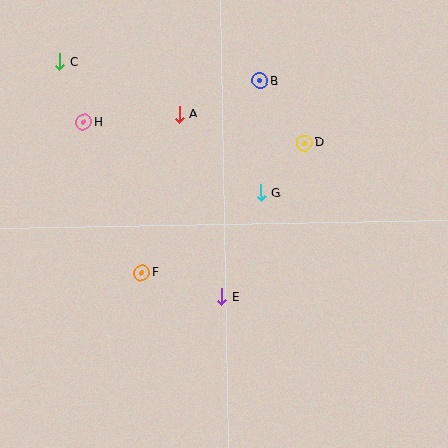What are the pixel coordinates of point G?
Point G is at (261, 193).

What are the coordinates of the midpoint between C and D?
The midpoint between C and D is at (182, 102).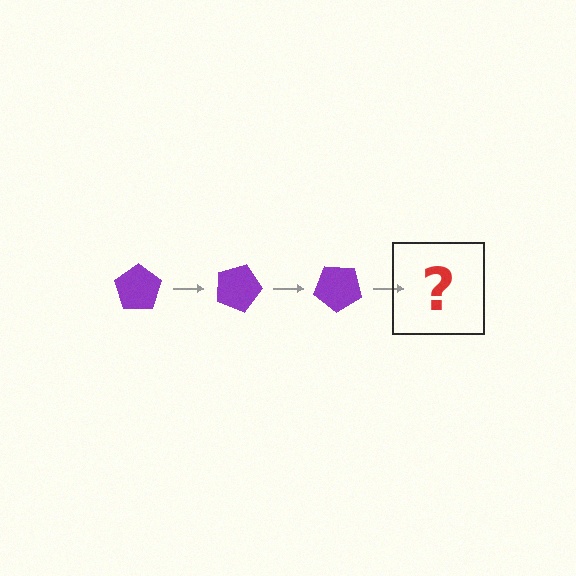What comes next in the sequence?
The next element should be a purple pentagon rotated 60 degrees.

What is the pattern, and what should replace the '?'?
The pattern is that the pentagon rotates 20 degrees each step. The '?' should be a purple pentagon rotated 60 degrees.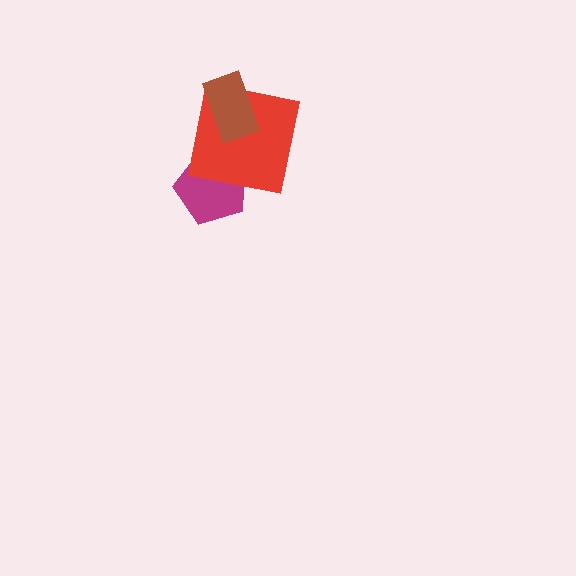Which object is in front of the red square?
The brown rectangle is in front of the red square.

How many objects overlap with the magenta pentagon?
1 object overlaps with the magenta pentagon.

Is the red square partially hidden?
Yes, it is partially covered by another shape.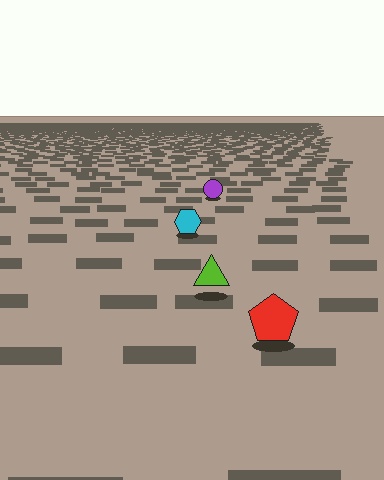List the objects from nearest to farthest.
From nearest to farthest: the red pentagon, the lime triangle, the cyan hexagon, the purple circle.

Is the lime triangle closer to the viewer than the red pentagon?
No. The red pentagon is closer — you can tell from the texture gradient: the ground texture is coarser near it.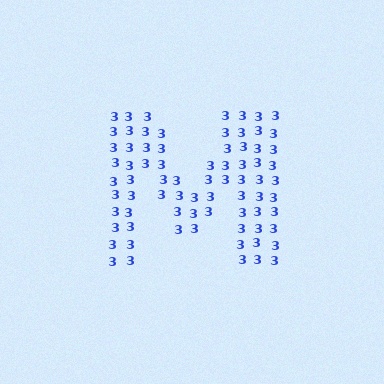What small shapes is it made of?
It is made of small digit 3's.